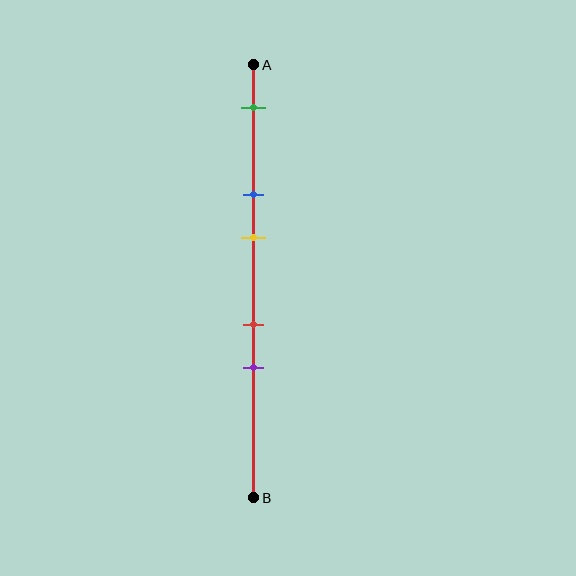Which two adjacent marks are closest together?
The red and purple marks are the closest adjacent pair.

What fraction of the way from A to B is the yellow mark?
The yellow mark is approximately 40% (0.4) of the way from A to B.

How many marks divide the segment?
There are 5 marks dividing the segment.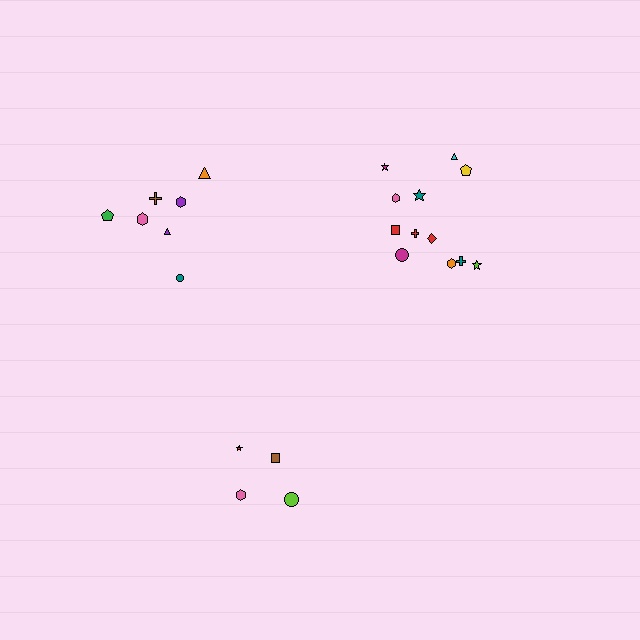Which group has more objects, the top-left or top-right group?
The top-right group.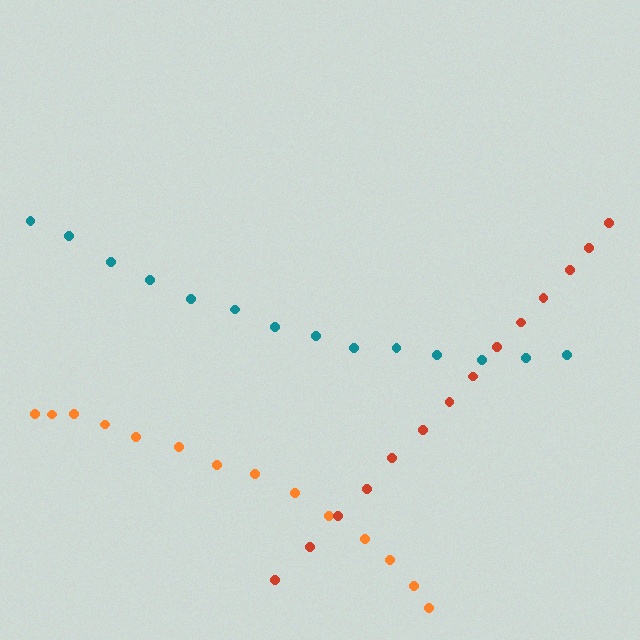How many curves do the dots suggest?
There are 3 distinct paths.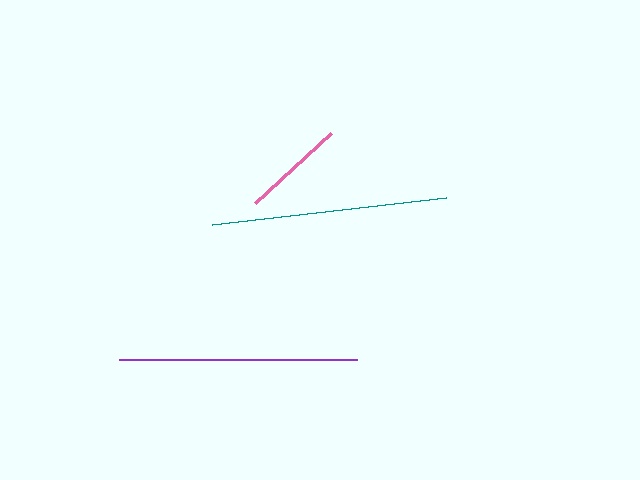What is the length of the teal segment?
The teal segment is approximately 235 pixels long.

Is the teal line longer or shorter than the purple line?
The purple line is longer than the teal line.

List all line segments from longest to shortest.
From longest to shortest: purple, teal, pink.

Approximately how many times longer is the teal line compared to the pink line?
The teal line is approximately 2.3 times the length of the pink line.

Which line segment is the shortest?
The pink line is the shortest at approximately 104 pixels.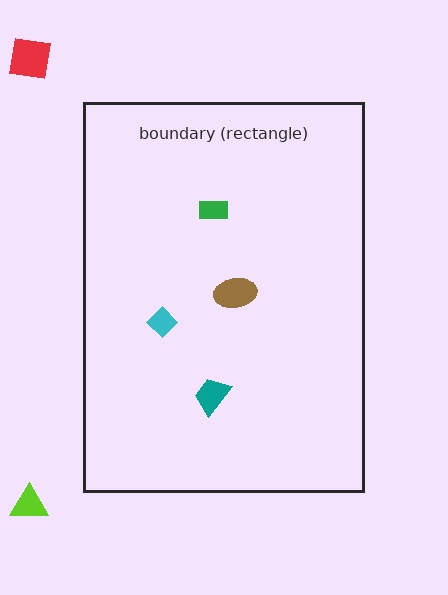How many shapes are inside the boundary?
4 inside, 2 outside.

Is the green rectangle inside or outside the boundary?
Inside.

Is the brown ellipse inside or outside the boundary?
Inside.